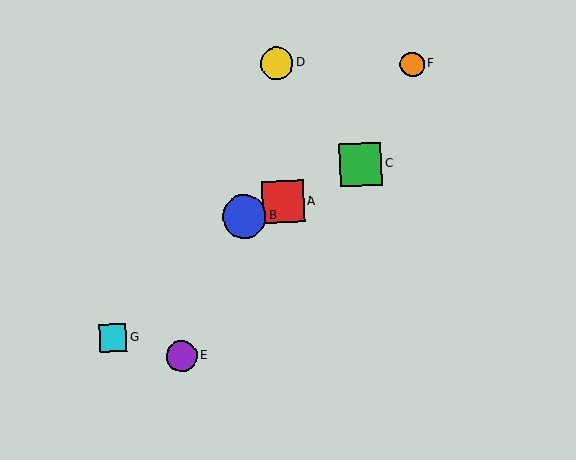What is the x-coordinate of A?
Object A is at x≈283.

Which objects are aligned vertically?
Objects A, D are aligned vertically.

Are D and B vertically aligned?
No, D is at x≈277 and B is at x≈245.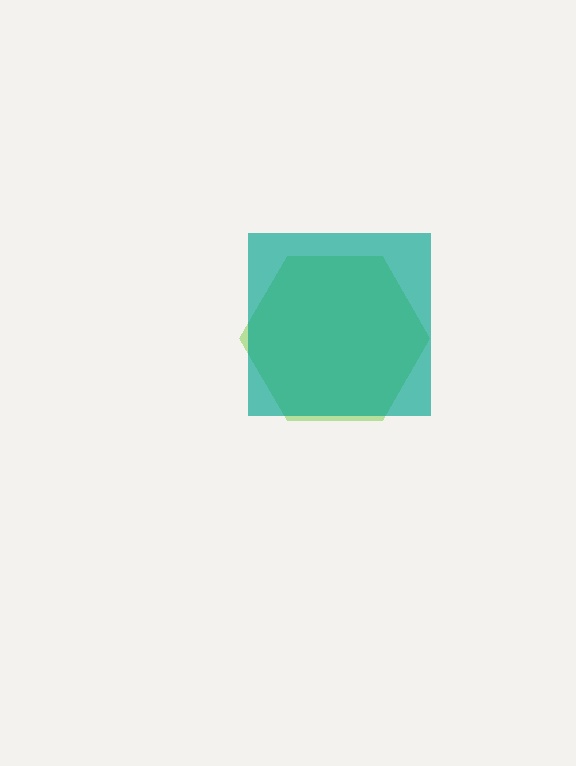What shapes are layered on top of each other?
The layered shapes are: a lime hexagon, a teal square.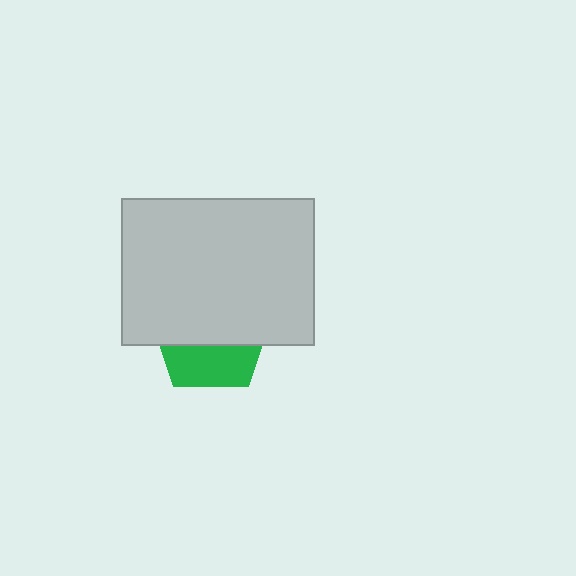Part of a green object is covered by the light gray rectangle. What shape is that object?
It is a pentagon.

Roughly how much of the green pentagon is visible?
A small part of it is visible (roughly 37%).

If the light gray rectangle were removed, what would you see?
You would see the complete green pentagon.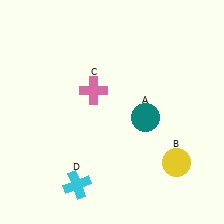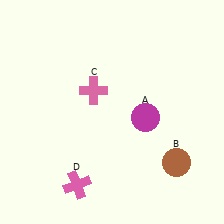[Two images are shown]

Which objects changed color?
A changed from teal to magenta. B changed from yellow to brown. D changed from cyan to pink.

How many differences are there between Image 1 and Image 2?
There are 3 differences between the two images.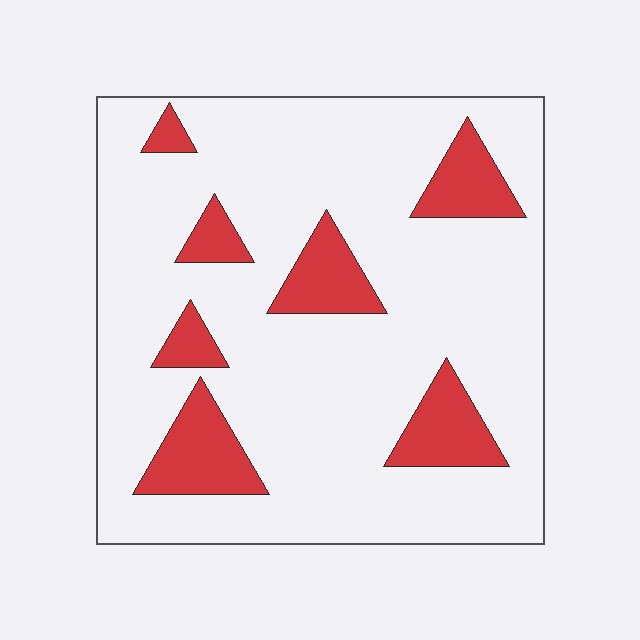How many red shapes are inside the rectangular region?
7.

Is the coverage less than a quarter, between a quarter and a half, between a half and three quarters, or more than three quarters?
Less than a quarter.